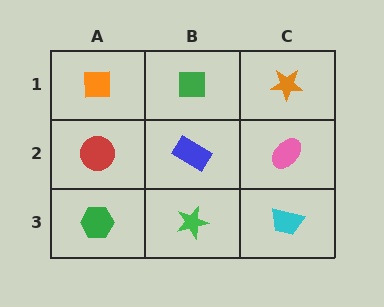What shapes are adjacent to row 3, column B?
A blue rectangle (row 2, column B), a green hexagon (row 3, column A), a cyan trapezoid (row 3, column C).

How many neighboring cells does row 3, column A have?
2.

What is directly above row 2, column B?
A green square.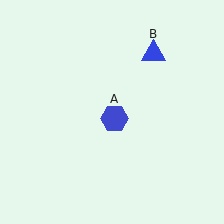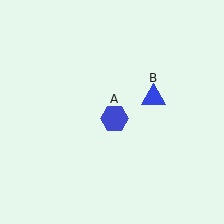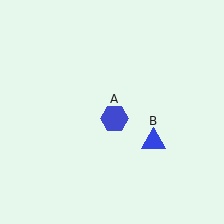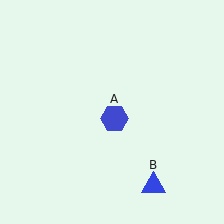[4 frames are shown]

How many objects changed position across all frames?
1 object changed position: blue triangle (object B).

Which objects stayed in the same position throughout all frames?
Blue hexagon (object A) remained stationary.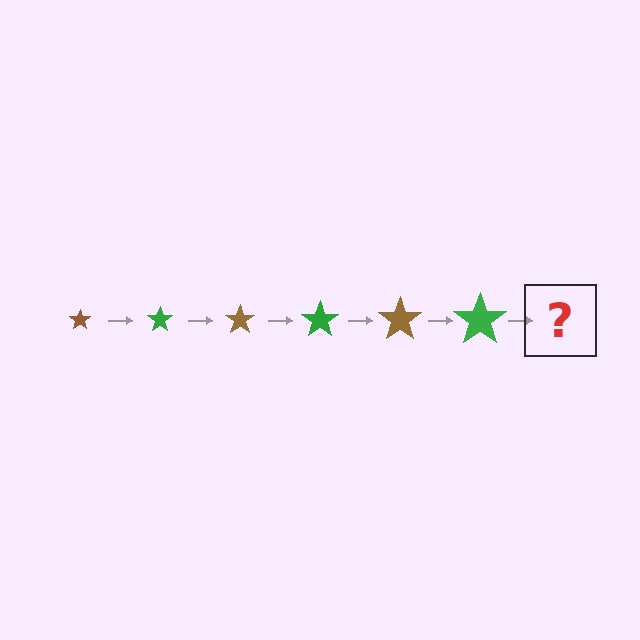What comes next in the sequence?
The next element should be a brown star, larger than the previous one.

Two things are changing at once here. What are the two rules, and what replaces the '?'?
The two rules are that the star grows larger each step and the color cycles through brown and green. The '?' should be a brown star, larger than the previous one.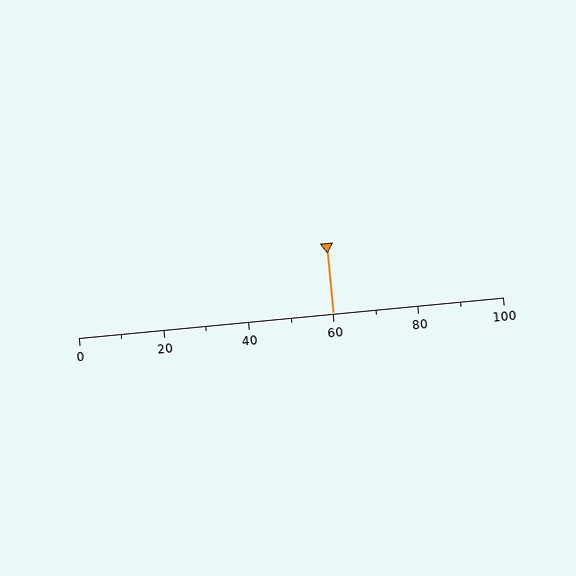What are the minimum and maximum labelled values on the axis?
The axis runs from 0 to 100.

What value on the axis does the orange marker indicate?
The marker indicates approximately 60.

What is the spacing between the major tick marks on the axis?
The major ticks are spaced 20 apart.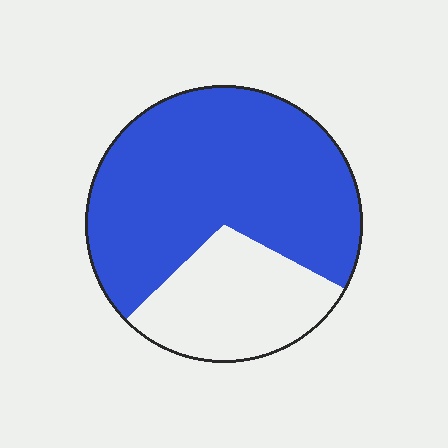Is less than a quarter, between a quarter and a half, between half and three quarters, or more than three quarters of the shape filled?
Between half and three quarters.